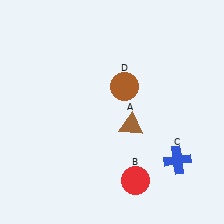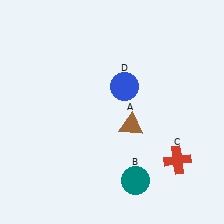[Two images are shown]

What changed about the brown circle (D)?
In Image 1, D is brown. In Image 2, it changed to blue.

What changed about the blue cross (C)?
In Image 1, C is blue. In Image 2, it changed to red.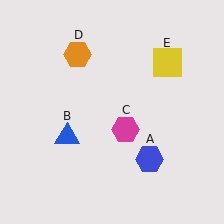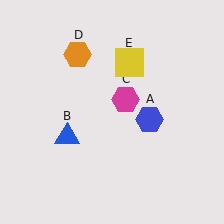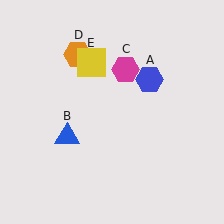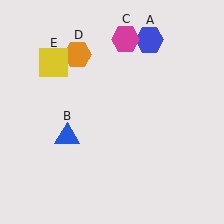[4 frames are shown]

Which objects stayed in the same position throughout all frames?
Blue triangle (object B) and orange hexagon (object D) remained stationary.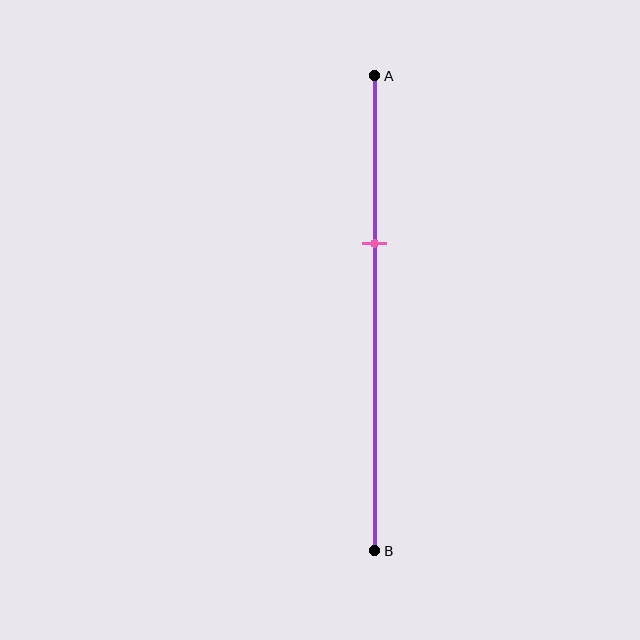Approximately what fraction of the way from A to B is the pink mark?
The pink mark is approximately 35% of the way from A to B.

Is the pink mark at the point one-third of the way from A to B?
Yes, the mark is approximately at the one-third point.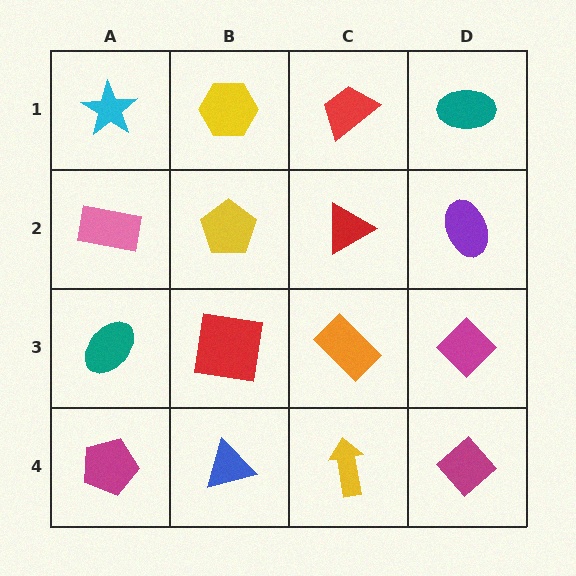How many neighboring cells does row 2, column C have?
4.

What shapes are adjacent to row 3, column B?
A yellow pentagon (row 2, column B), a blue triangle (row 4, column B), a teal ellipse (row 3, column A), an orange rectangle (row 3, column C).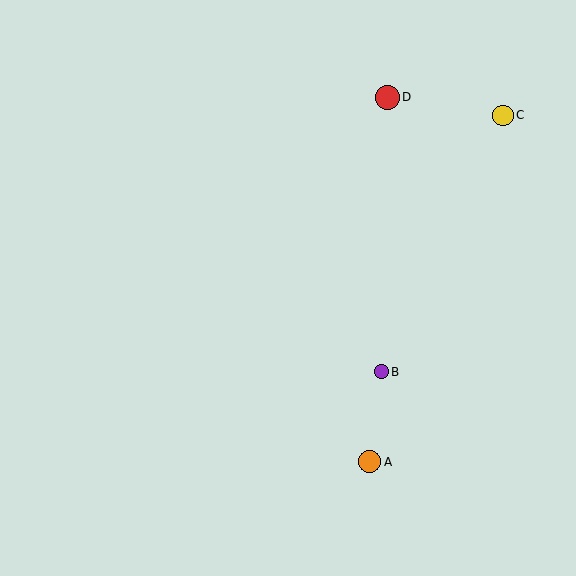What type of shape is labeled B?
Shape B is a purple circle.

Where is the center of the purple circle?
The center of the purple circle is at (381, 372).